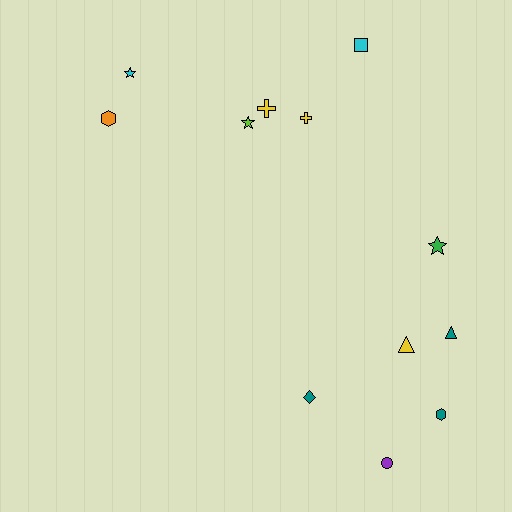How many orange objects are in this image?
There is 1 orange object.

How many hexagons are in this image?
There are 2 hexagons.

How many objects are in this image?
There are 12 objects.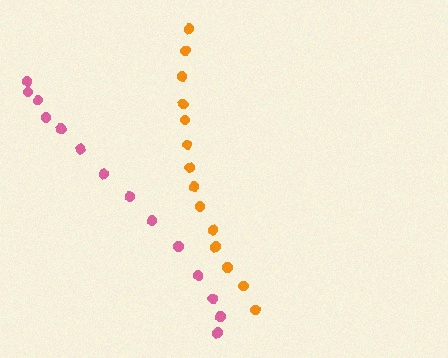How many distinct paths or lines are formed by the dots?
There are 2 distinct paths.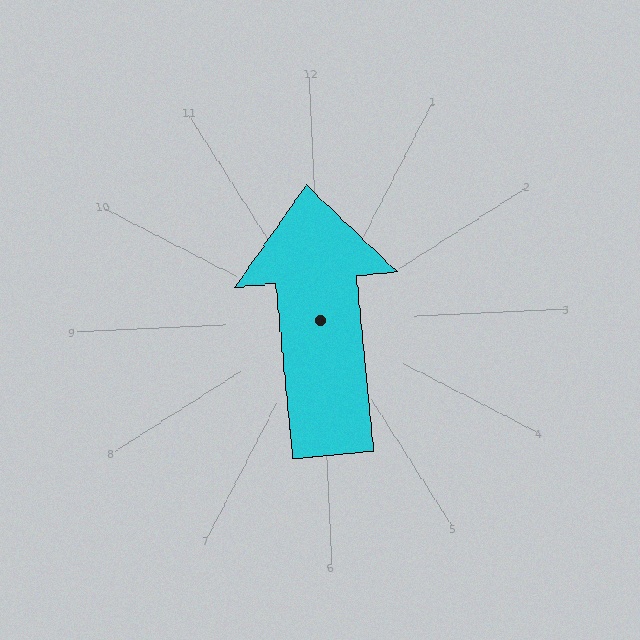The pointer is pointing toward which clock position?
Roughly 12 o'clock.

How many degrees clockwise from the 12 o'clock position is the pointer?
Approximately 357 degrees.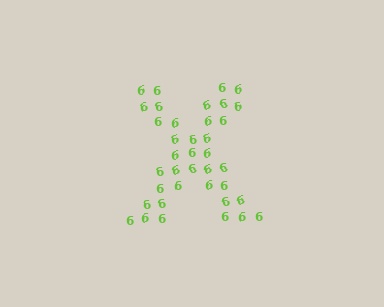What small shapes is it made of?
It is made of small digit 6's.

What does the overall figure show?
The overall figure shows the letter X.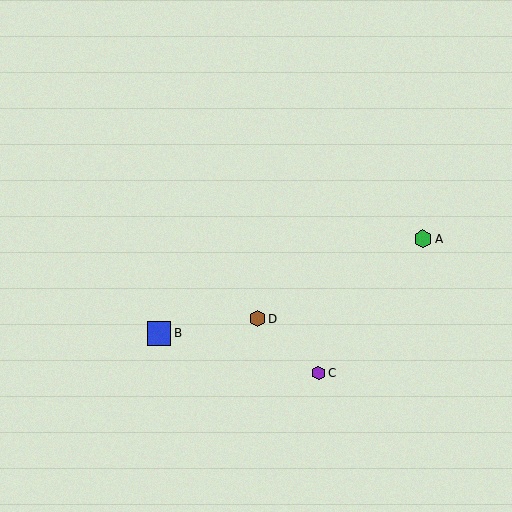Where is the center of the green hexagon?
The center of the green hexagon is at (423, 239).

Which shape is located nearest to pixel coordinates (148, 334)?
The blue square (labeled B) at (159, 333) is nearest to that location.